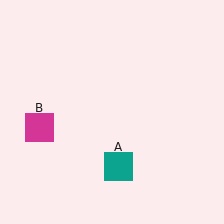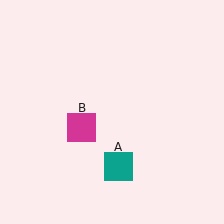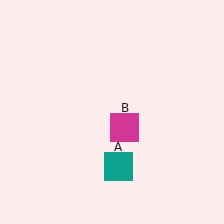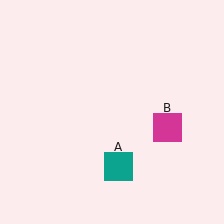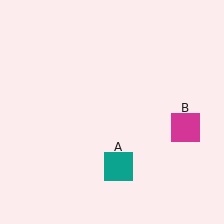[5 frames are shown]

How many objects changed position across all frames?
1 object changed position: magenta square (object B).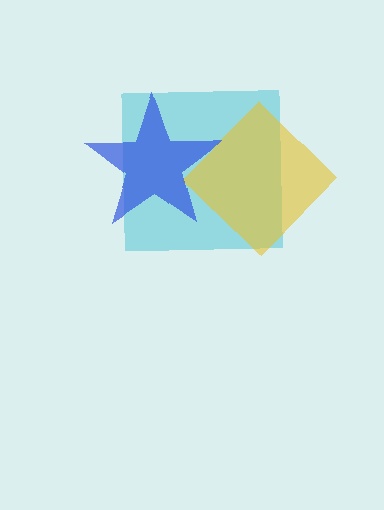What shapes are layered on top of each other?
The layered shapes are: a cyan square, a yellow diamond, a blue star.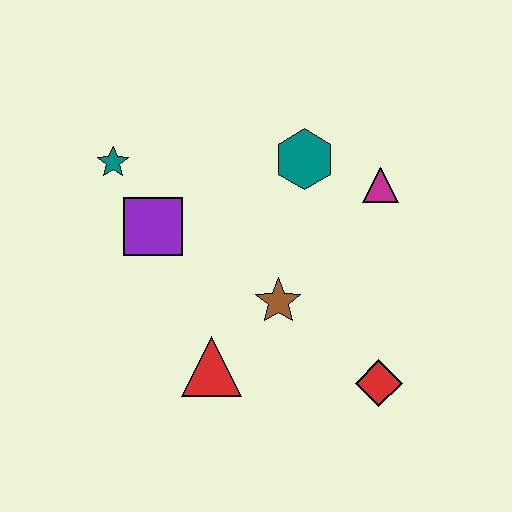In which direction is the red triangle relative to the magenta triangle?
The red triangle is below the magenta triangle.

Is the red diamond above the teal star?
No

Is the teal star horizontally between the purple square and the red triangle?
No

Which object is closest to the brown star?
The red triangle is closest to the brown star.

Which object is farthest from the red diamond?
The teal star is farthest from the red diamond.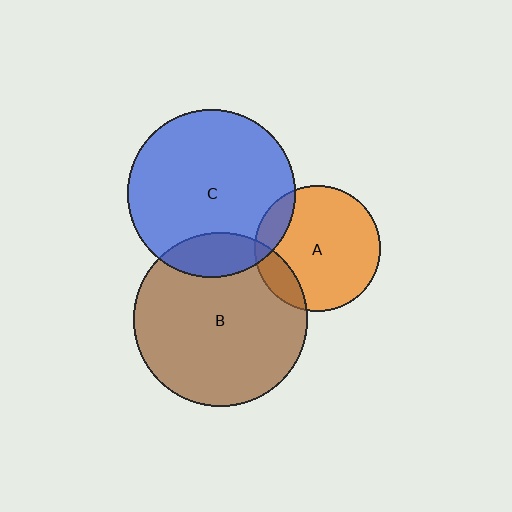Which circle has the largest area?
Circle B (brown).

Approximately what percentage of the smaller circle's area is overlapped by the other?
Approximately 15%.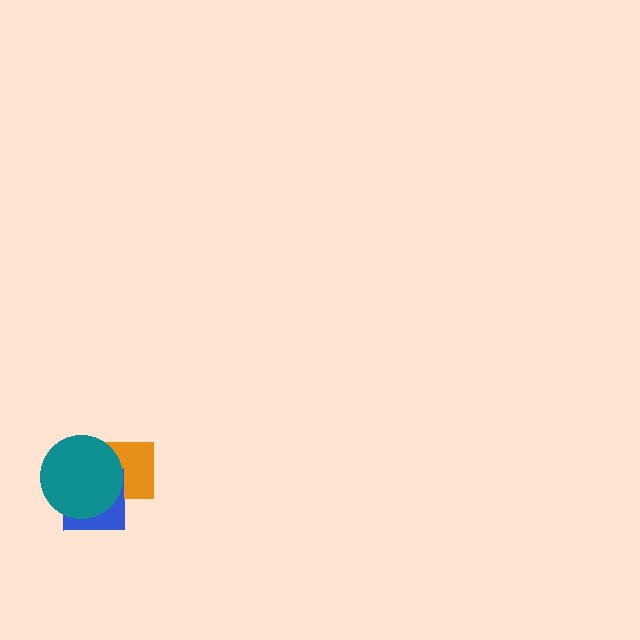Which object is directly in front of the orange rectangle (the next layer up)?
The blue square is directly in front of the orange rectangle.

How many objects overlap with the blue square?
2 objects overlap with the blue square.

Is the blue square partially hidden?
Yes, it is partially covered by another shape.